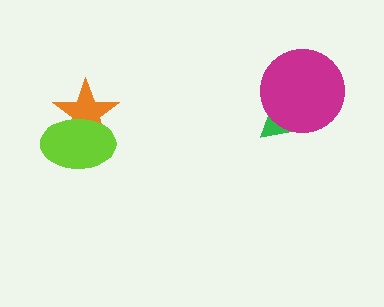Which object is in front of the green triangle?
The magenta circle is in front of the green triangle.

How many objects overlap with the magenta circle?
1 object overlaps with the magenta circle.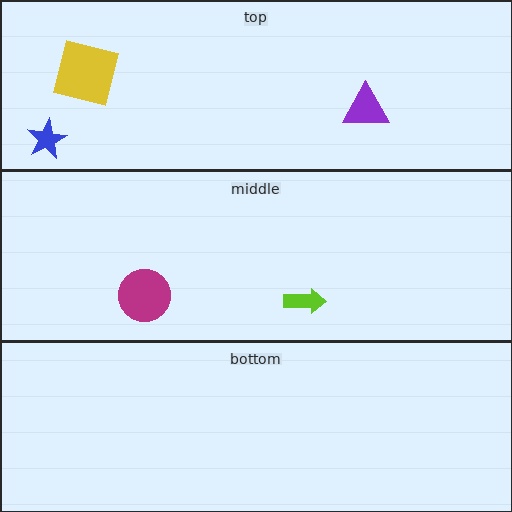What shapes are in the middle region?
The magenta circle, the lime arrow.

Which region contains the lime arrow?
The middle region.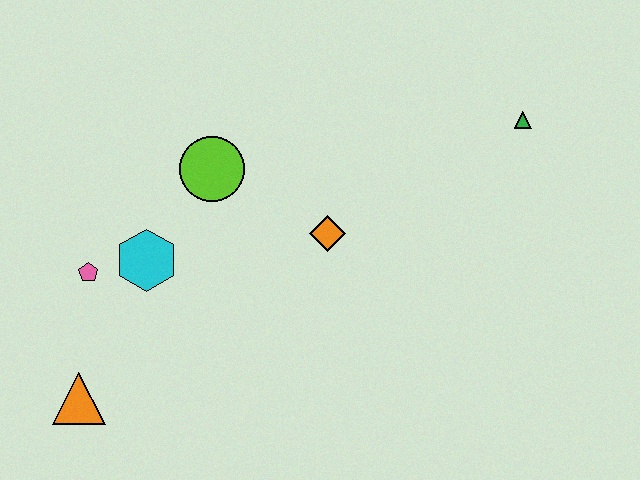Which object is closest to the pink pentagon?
The cyan hexagon is closest to the pink pentagon.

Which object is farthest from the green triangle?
The orange triangle is farthest from the green triangle.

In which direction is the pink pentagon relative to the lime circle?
The pink pentagon is to the left of the lime circle.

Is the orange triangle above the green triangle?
No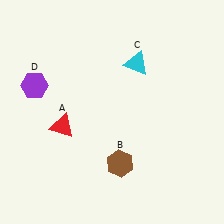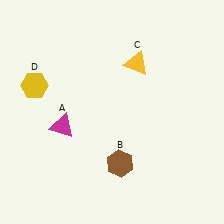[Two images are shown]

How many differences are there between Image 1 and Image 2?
There are 3 differences between the two images.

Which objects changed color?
A changed from red to magenta. C changed from cyan to yellow. D changed from purple to yellow.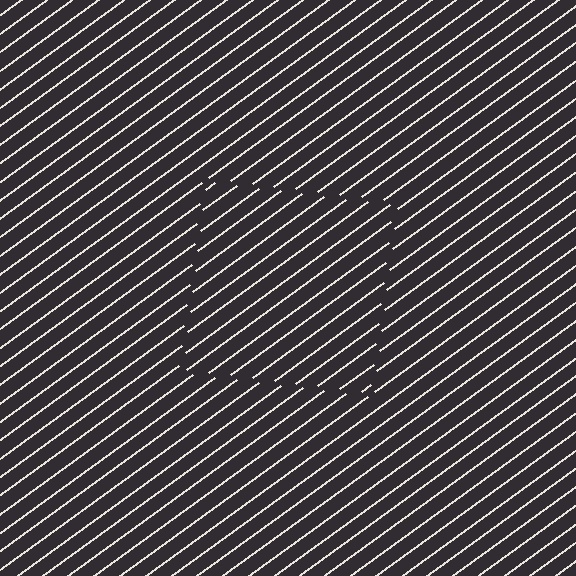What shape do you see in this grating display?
An illusory square. The interior of the shape contains the same grating, shifted by half a period — the contour is defined by the phase discontinuity where line-ends from the inner and outer gratings abut.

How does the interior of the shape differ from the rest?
The interior of the shape contains the same grating, shifted by half a period — the contour is defined by the phase discontinuity where line-ends from the inner and outer gratings abut.